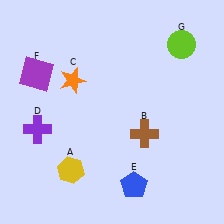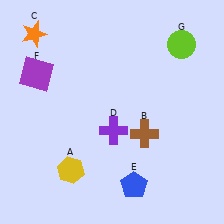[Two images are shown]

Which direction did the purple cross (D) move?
The purple cross (D) moved right.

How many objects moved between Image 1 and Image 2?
2 objects moved between the two images.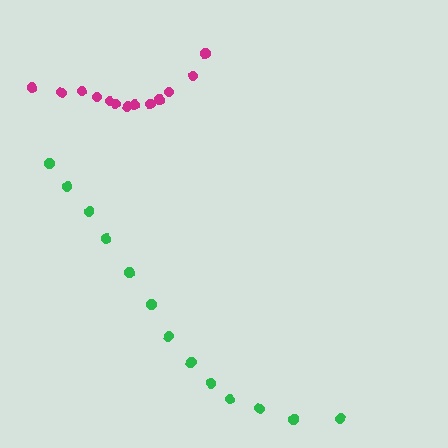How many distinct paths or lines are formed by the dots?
There are 2 distinct paths.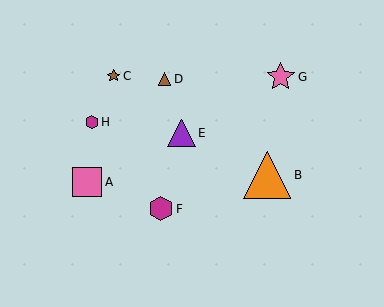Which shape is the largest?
The orange triangle (labeled B) is the largest.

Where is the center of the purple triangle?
The center of the purple triangle is at (182, 133).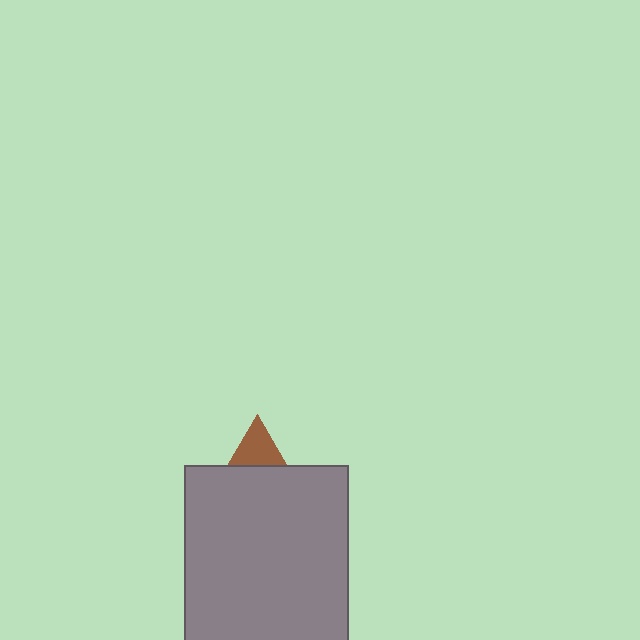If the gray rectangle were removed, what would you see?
You would see the complete brown triangle.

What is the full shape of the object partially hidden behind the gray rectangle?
The partially hidden object is a brown triangle.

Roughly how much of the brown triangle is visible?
A small part of it is visible (roughly 32%).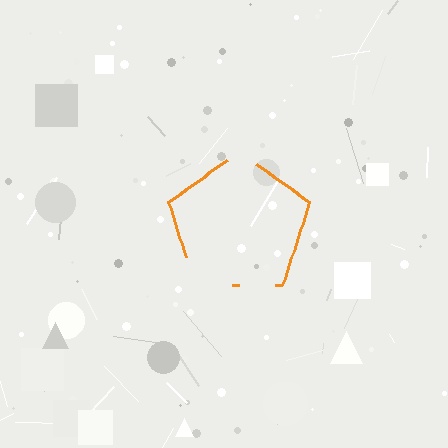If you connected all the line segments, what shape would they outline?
They would outline a pentagon.